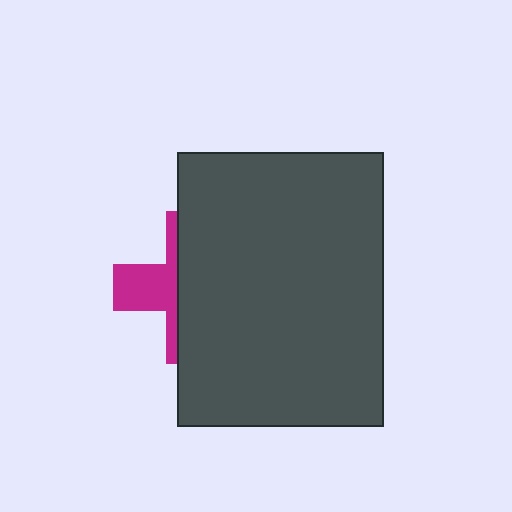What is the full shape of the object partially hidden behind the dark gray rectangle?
The partially hidden object is a magenta cross.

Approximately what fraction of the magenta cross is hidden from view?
Roughly 65% of the magenta cross is hidden behind the dark gray rectangle.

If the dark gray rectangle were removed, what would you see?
You would see the complete magenta cross.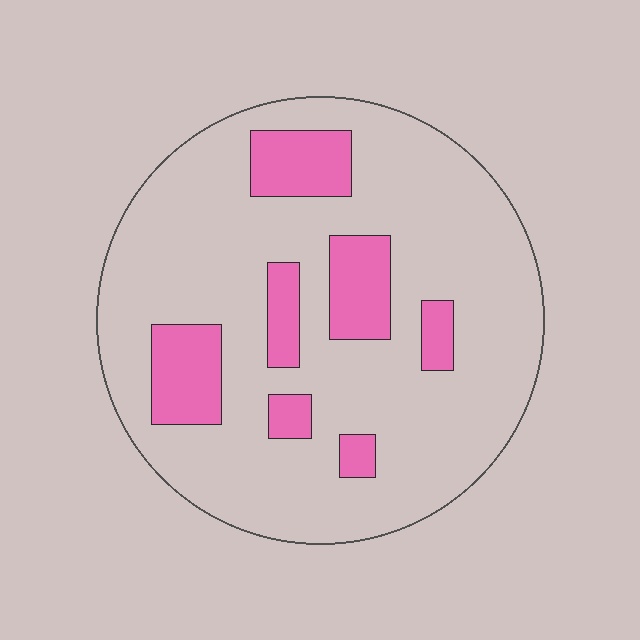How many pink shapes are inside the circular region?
7.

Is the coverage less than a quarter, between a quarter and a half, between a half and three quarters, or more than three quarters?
Less than a quarter.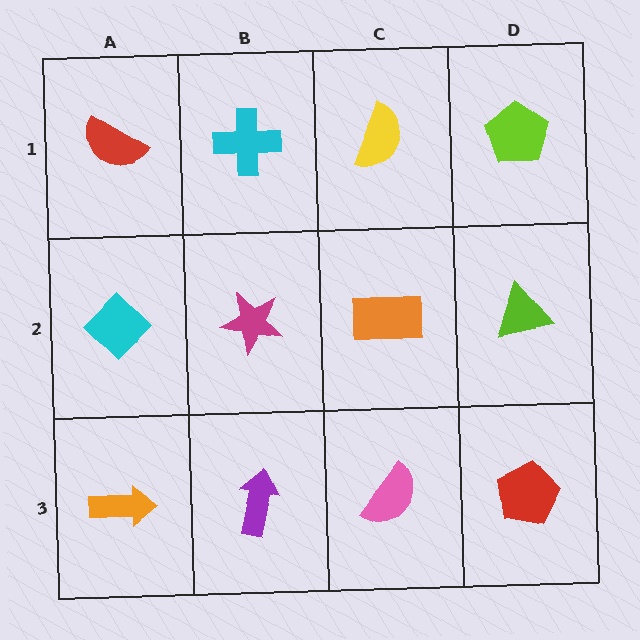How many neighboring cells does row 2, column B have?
4.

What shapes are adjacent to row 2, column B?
A cyan cross (row 1, column B), a purple arrow (row 3, column B), a cyan diamond (row 2, column A), an orange rectangle (row 2, column C).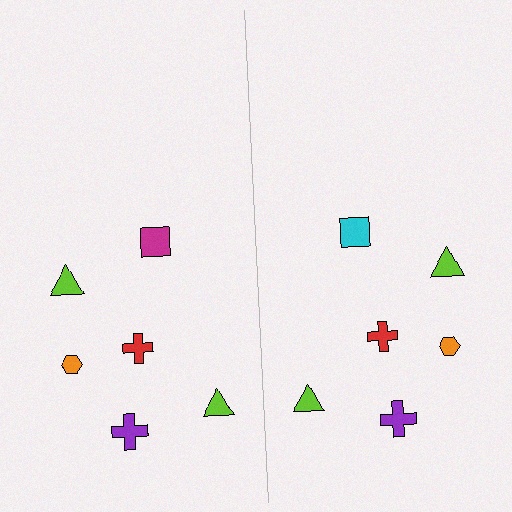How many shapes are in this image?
There are 12 shapes in this image.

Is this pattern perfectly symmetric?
No, the pattern is not perfectly symmetric. The cyan square on the right side breaks the symmetry — its mirror counterpart is magenta.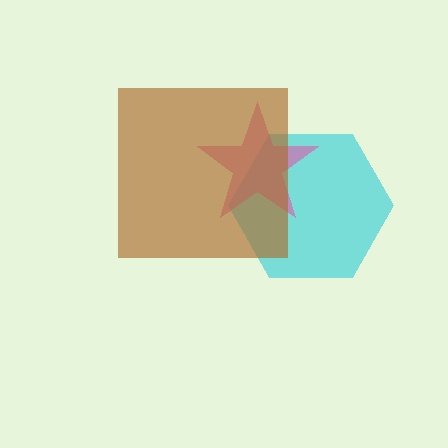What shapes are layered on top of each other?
The layered shapes are: a cyan hexagon, a pink star, a brown square.